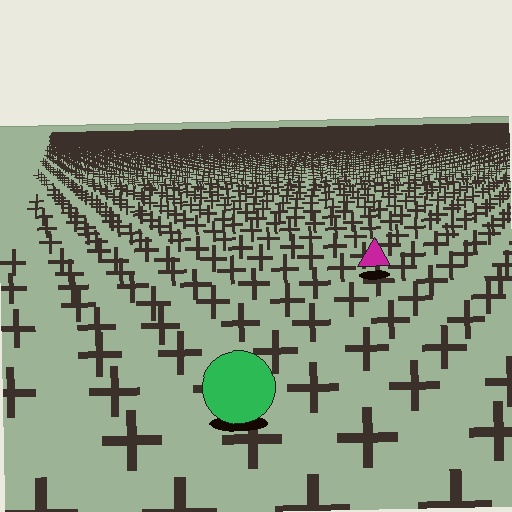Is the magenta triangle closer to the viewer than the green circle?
No. The green circle is closer — you can tell from the texture gradient: the ground texture is coarser near it.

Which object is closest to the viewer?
The green circle is closest. The texture marks near it are larger and more spread out.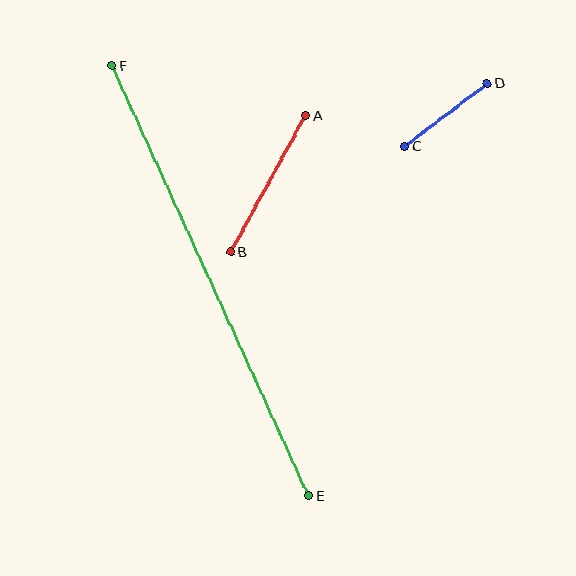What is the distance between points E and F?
The distance is approximately 473 pixels.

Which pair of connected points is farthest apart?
Points E and F are farthest apart.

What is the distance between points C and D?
The distance is approximately 104 pixels.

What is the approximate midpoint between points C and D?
The midpoint is at approximately (446, 115) pixels.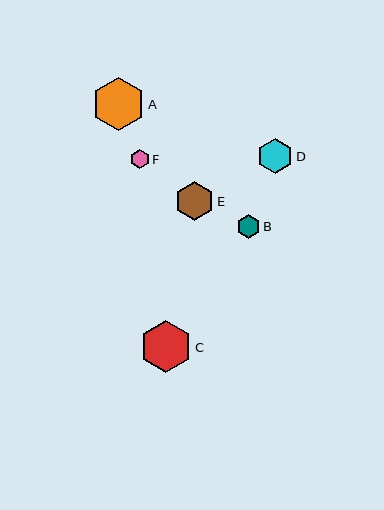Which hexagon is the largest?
Hexagon A is the largest with a size of approximately 54 pixels.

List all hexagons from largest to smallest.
From largest to smallest: A, C, E, D, B, F.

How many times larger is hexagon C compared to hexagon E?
Hexagon C is approximately 1.3 times the size of hexagon E.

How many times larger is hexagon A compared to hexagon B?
Hexagon A is approximately 2.3 times the size of hexagon B.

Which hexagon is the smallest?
Hexagon F is the smallest with a size of approximately 19 pixels.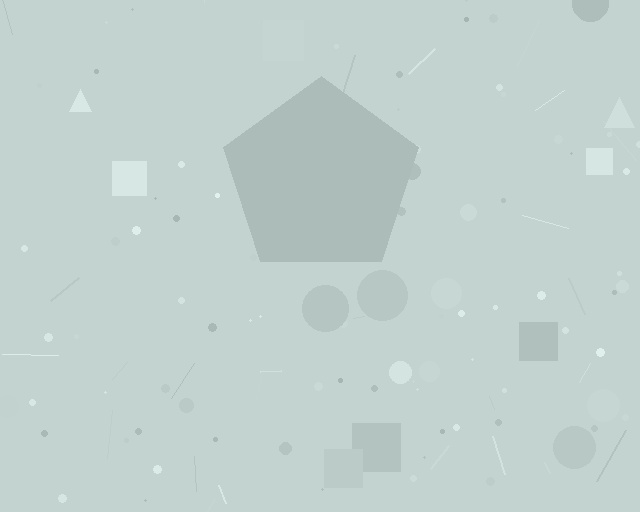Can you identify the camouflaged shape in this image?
The camouflaged shape is a pentagon.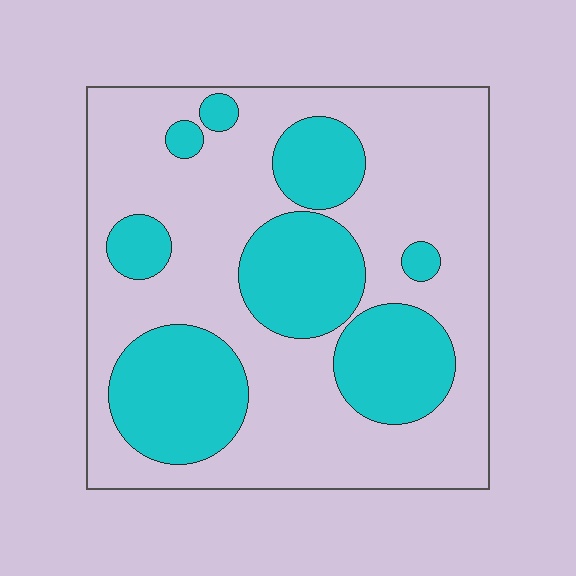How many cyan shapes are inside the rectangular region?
8.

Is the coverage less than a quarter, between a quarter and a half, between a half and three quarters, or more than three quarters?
Between a quarter and a half.